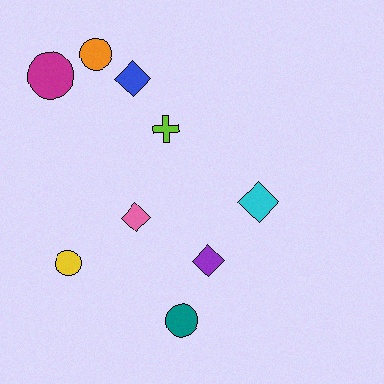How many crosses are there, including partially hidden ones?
There is 1 cross.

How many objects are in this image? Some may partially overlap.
There are 9 objects.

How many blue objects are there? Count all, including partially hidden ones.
There is 1 blue object.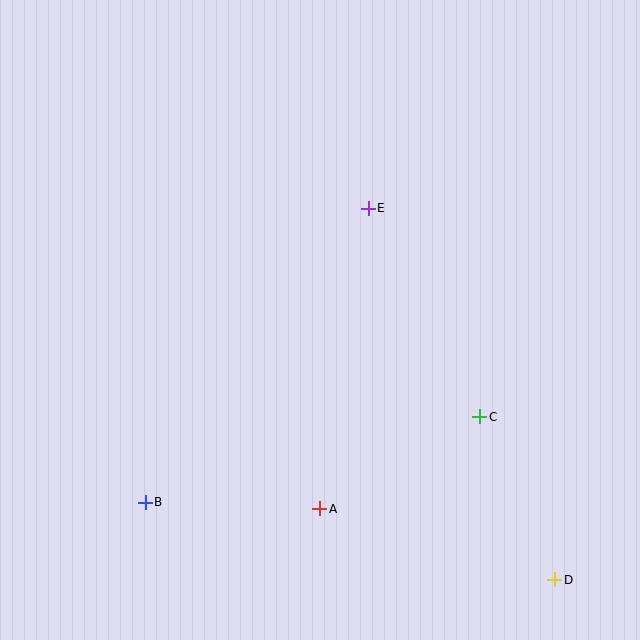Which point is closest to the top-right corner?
Point E is closest to the top-right corner.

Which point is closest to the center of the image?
Point E at (368, 208) is closest to the center.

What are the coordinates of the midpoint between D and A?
The midpoint between D and A is at (437, 544).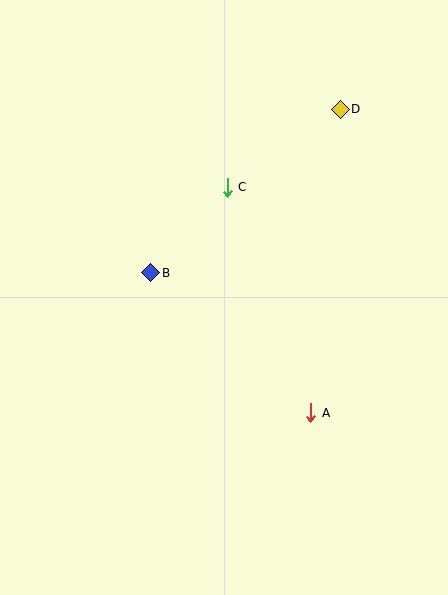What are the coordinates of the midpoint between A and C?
The midpoint between A and C is at (269, 300).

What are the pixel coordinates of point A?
Point A is at (311, 413).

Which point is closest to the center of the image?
Point B at (151, 273) is closest to the center.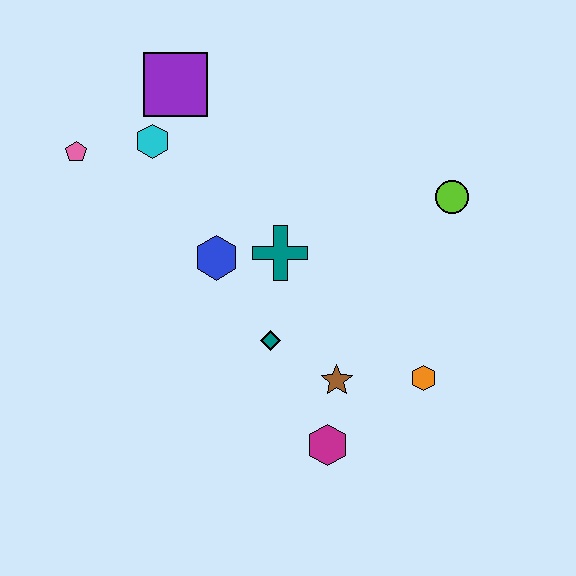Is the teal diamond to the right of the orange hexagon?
No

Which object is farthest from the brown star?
The pink pentagon is farthest from the brown star.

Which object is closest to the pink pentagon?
The cyan hexagon is closest to the pink pentagon.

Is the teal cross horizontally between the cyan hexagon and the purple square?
No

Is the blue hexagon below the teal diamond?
No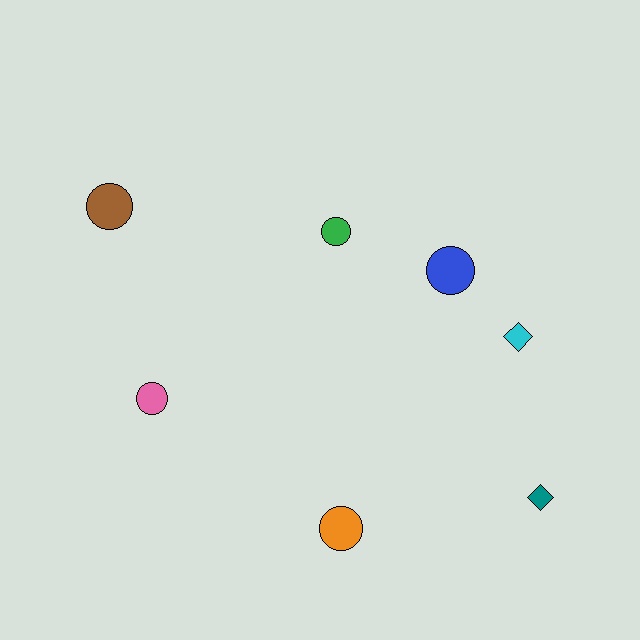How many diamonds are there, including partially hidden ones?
There are 2 diamonds.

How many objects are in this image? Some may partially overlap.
There are 7 objects.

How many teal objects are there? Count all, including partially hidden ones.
There is 1 teal object.